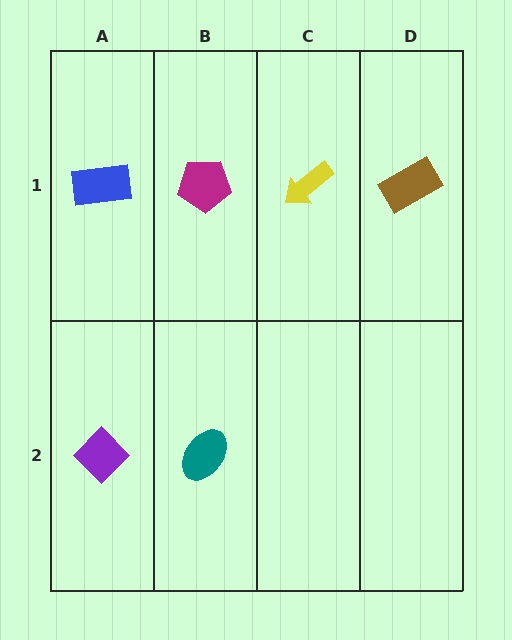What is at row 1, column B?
A magenta pentagon.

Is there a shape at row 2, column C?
No, that cell is empty.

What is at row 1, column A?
A blue rectangle.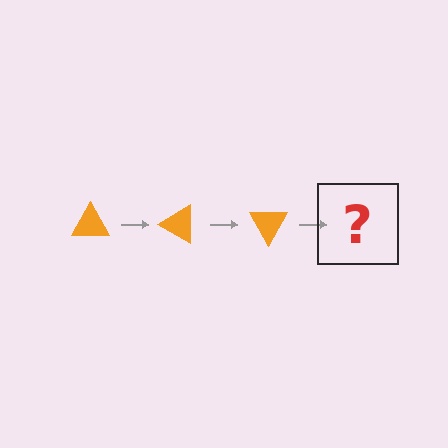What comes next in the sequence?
The next element should be an orange triangle rotated 90 degrees.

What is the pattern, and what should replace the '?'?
The pattern is that the triangle rotates 30 degrees each step. The '?' should be an orange triangle rotated 90 degrees.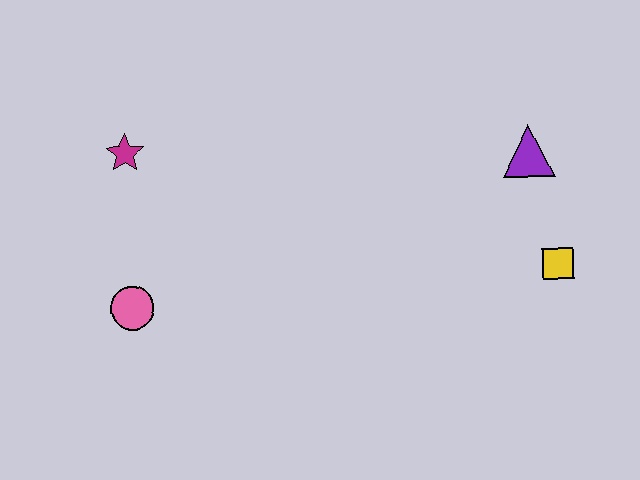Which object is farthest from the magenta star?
The yellow square is farthest from the magenta star.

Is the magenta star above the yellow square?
Yes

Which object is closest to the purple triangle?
The yellow square is closest to the purple triangle.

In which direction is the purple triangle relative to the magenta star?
The purple triangle is to the right of the magenta star.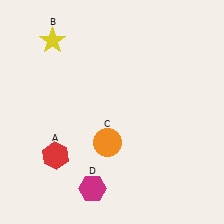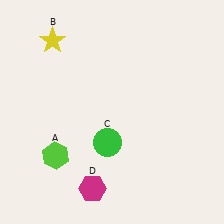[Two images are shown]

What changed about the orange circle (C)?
In Image 1, C is orange. In Image 2, it changed to green.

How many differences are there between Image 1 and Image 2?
There are 2 differences between the two images.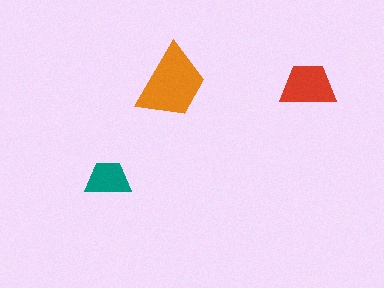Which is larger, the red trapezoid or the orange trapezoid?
The orange one.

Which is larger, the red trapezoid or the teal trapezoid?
The red one.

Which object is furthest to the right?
The red trapezoid is rightmost.